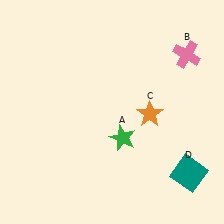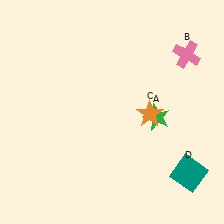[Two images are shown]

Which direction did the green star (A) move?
The green star (A) moved right.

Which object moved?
The green star (A) moved right.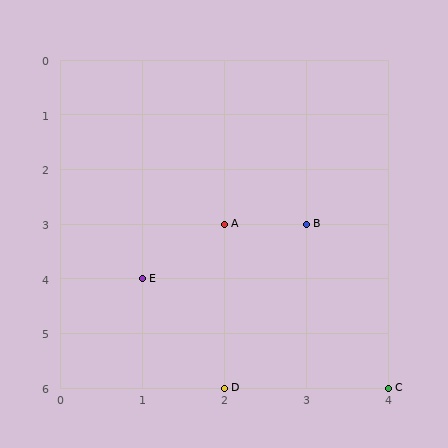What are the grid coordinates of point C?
Point C is at grid coordinates (4, 6).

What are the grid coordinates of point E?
Point E is at grid coordinates (1, 4).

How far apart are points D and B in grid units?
Points D and B are 1 column and 3 rows apart (about 3.2 grid units diagonally).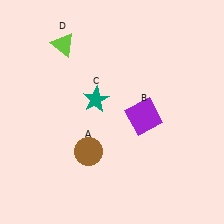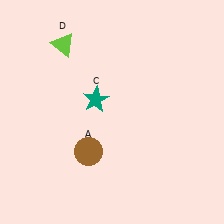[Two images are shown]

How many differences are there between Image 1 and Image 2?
There is 1 difference between the two images.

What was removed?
The purple square (B) was removed in Image 2.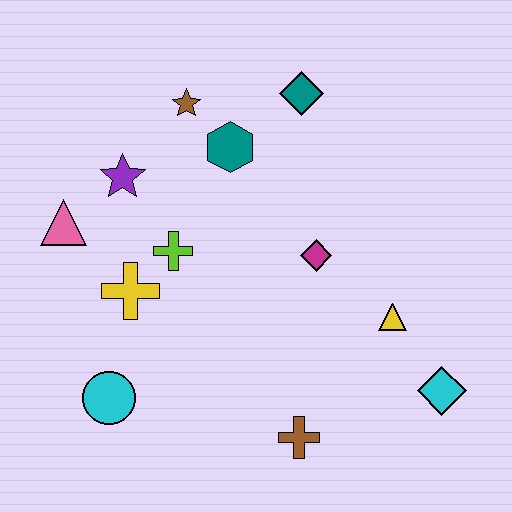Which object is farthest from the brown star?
The cyan diamond is farthest from the brown star.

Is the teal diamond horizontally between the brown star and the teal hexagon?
No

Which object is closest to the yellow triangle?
The cyan diamond is closest to the yellow triangle.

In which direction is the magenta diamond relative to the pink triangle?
The magenta diamond is to the right of the pink triangle.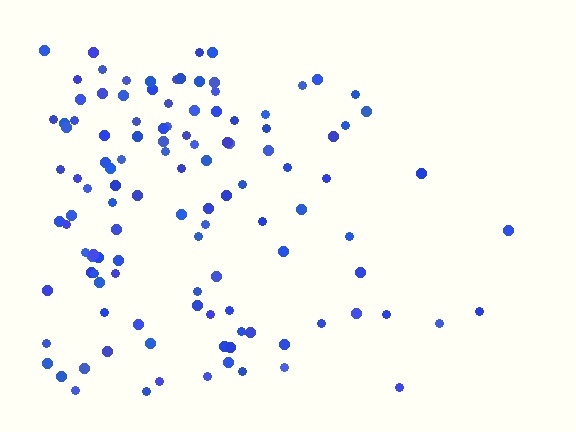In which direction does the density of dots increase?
From right to left, with the left side densest.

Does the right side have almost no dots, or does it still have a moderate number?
Still a moderate number, just noticeably fewer than the left.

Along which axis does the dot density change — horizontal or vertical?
Horizontal.